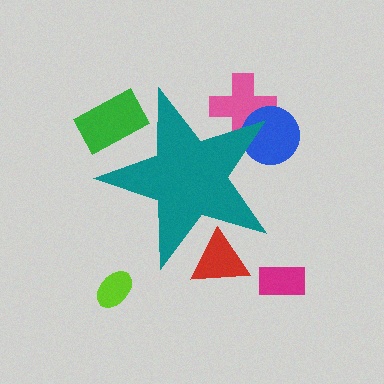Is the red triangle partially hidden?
Yes, the red triangle is partially hidden behind the teal star.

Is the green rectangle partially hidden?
Yes, the green rectangle is partially hidden behind the teal star.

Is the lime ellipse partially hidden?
No, the lime ellipse is fully visible.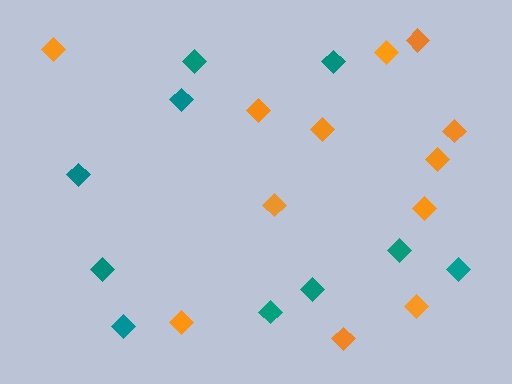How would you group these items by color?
There are 2 groups: one group of teal diamonds (10) and one group of orange diamonds (12).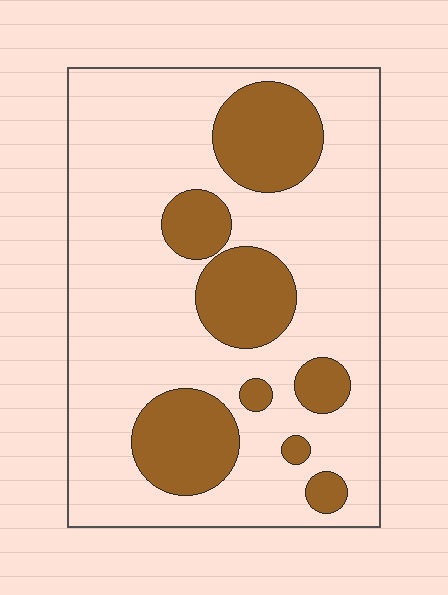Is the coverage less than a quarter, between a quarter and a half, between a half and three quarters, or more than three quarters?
Between a quarter and a half.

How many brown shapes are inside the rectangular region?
8.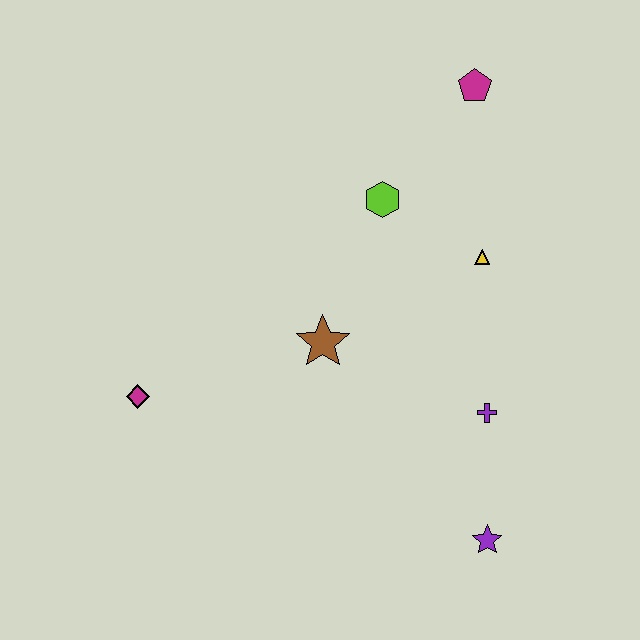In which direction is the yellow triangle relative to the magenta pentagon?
The yellow triangle is below the magenta pentagon.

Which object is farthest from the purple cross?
The magenta diamond is farthest from the purple cross.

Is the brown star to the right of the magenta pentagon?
No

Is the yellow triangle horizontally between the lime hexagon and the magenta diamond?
No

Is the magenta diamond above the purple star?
Yes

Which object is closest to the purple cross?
The purple star is closest to the purple cross.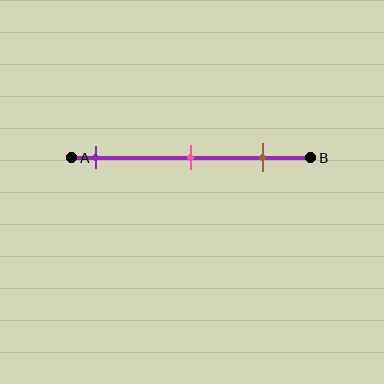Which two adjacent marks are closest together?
The pink and brown marks are the closest adjacent pair.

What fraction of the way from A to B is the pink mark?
The pink mark is approximately 50% (0.5) of the way from A to B.